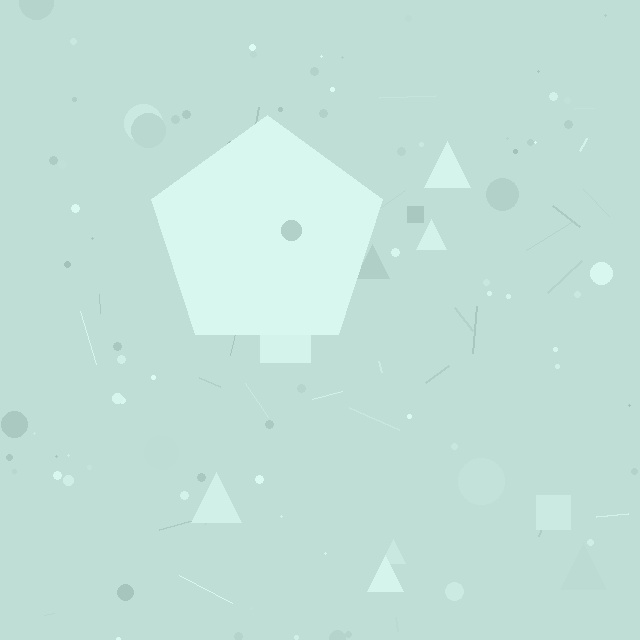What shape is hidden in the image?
A pentagon is hidden in the image.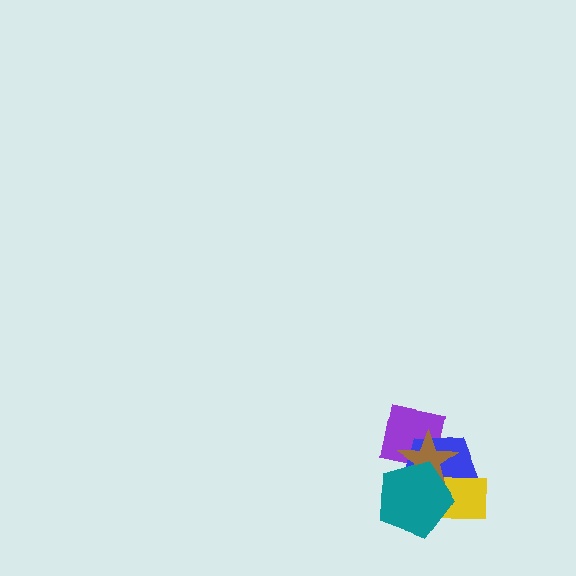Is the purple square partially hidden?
Yes, it is partially covered by another shape.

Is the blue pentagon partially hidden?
Yes, it is partially covered by another shape.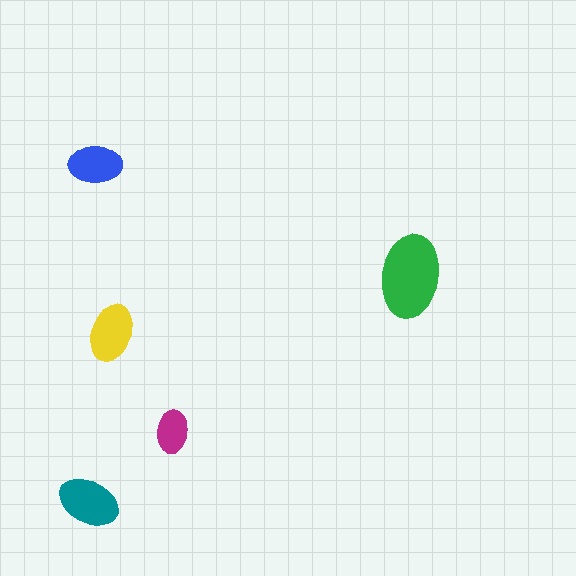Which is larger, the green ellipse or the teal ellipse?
The green one.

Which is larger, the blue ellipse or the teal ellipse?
The teal one.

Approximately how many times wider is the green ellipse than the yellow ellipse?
About 1.5 times wider.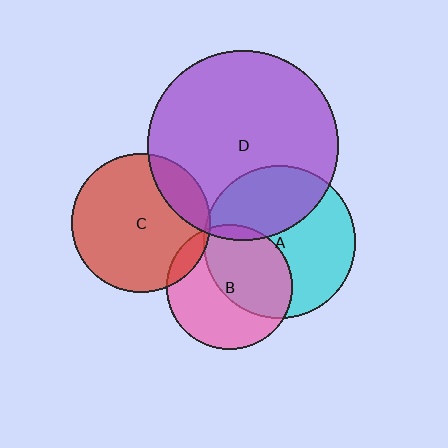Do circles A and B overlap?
Yes.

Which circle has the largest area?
Circle D (purple).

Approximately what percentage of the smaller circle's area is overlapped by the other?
Approximately 50%.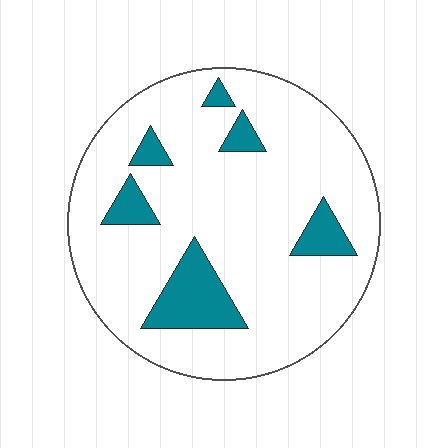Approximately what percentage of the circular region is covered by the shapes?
Approximately 15%.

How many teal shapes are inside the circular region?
6.